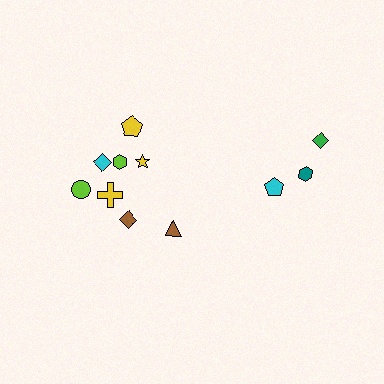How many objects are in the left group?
There are 8 objects.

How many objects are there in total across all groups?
There are 11 objects.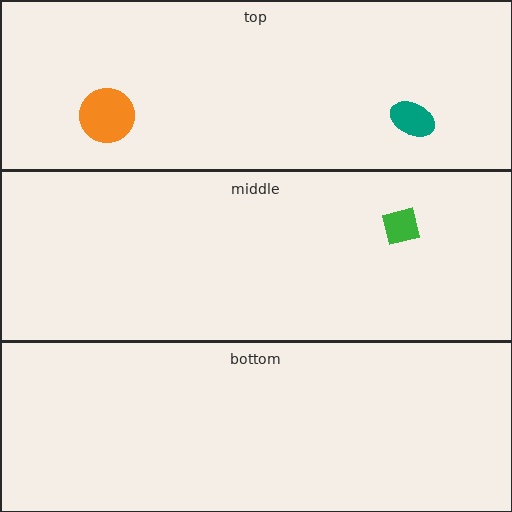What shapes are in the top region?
The teal ellipse, the orange circle.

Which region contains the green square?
The middle region.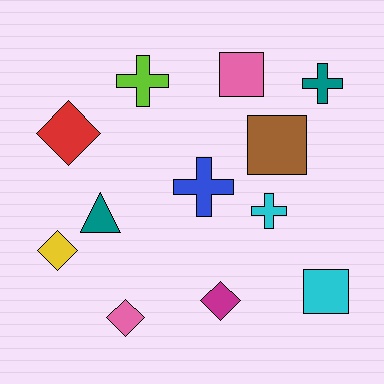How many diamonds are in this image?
There are 4 diamonds.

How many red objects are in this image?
There is 1 red object.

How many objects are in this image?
There are 12 objects.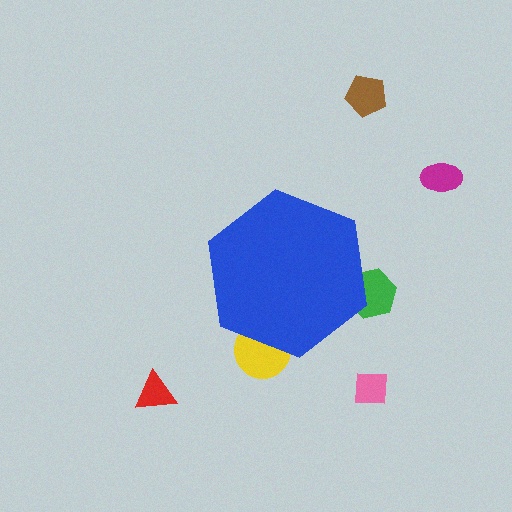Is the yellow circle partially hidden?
Yes, the yellow circle is partially hidden behind the blue hexagon.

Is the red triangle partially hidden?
No, the red triangle is fully visible.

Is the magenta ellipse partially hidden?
No, the magenta ellipse is fully visible.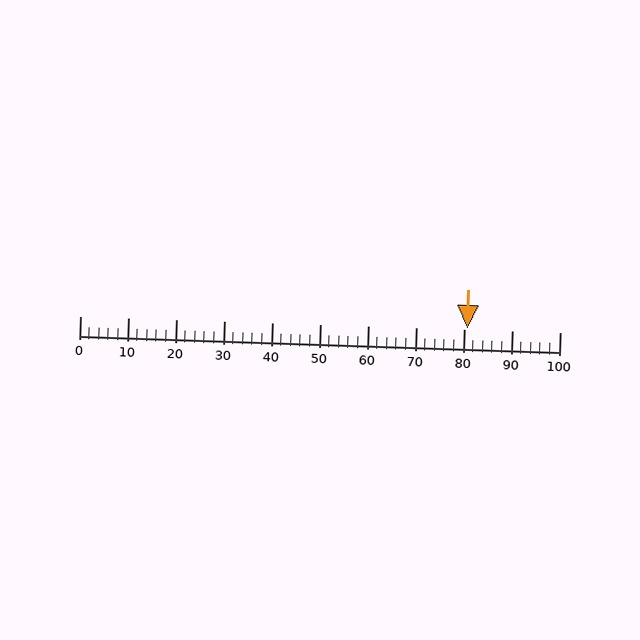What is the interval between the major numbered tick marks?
The major tick marks are spaced 10 units apart.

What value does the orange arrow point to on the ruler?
The orange arrow points to approximately 81.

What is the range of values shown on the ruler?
The ruler shows values from 0 to 100.